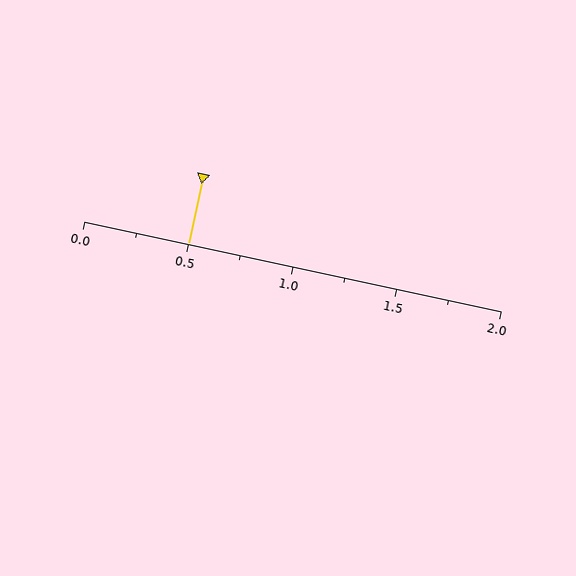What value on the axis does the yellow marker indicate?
The marker indicates approximately 0.5.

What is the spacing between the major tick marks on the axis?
The major ticks are spaced 0.5 apart.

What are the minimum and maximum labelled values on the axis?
The axis runs from 0.0 to 2.0.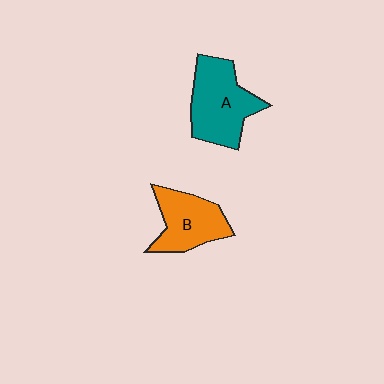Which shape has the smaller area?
Shape B (orange).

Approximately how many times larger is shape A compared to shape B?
Approximately 1.3 times.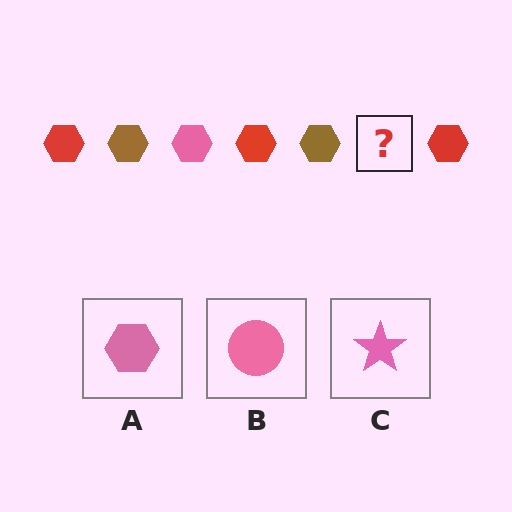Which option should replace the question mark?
Option A.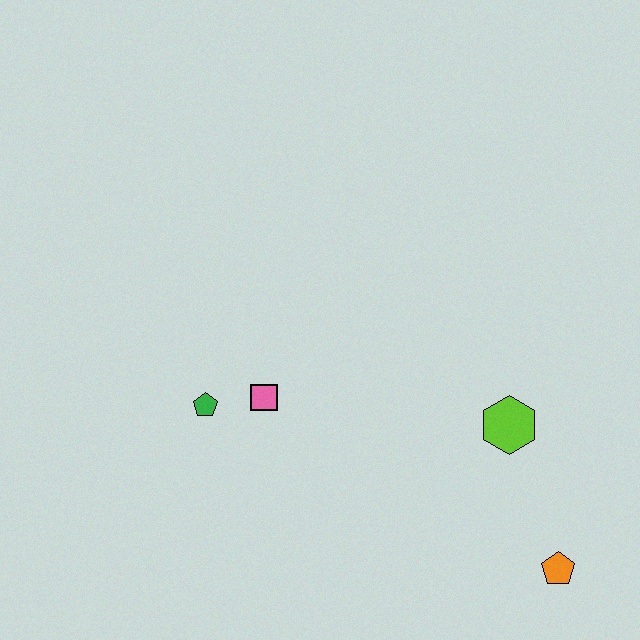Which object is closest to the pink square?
The green pentagon is closest to the pink square.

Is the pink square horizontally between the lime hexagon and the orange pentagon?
No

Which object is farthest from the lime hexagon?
The green pentagon is farthest from the lime hexagon.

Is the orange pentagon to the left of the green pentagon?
No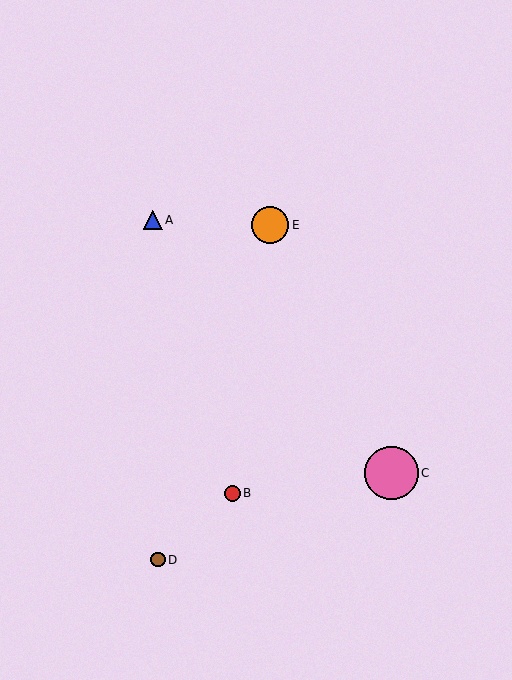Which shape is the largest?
The pink circle (labeled C) is the largest.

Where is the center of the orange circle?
The center of the orange circle is at (270, 225).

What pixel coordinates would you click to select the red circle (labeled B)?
Click at (232, 493) to select the red circle B.